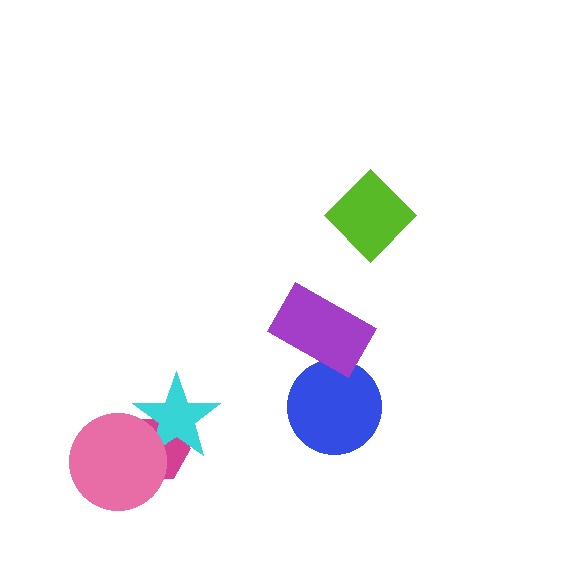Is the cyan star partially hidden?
Yes, it is partially covered by another shape.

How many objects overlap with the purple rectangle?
1 object overlaps with the purple rectangle.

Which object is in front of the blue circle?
The purple rectangle is in front of the blue circle.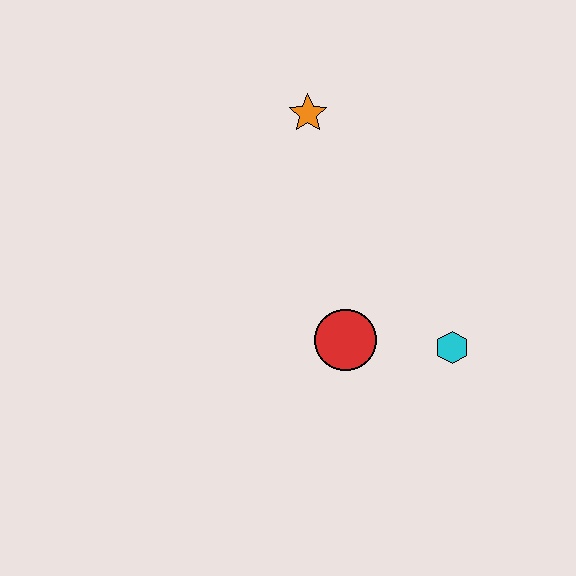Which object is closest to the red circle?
The cyan hexagon is closest to the red circle.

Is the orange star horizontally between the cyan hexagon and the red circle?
No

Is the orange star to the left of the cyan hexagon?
Yes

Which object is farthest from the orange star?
The cyan hexagon is farthest from the orange star.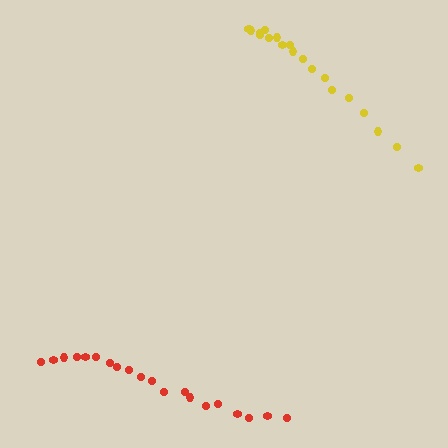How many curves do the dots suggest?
There are 2 distinct paths.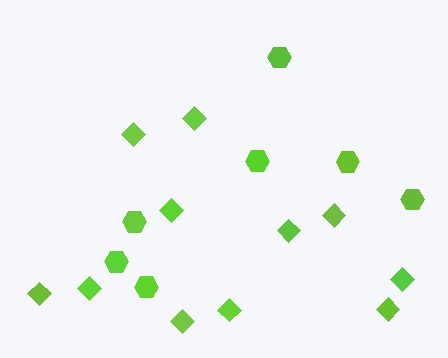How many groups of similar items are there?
There are 2 groups: one group of hexagons (7) and one group of diamonds (11).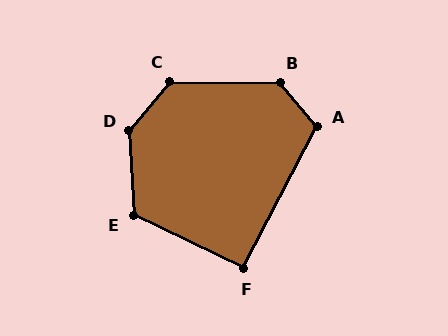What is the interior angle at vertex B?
Approximately 131 degrees (obtuse).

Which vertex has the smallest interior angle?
F, at approximately 92 degrees.